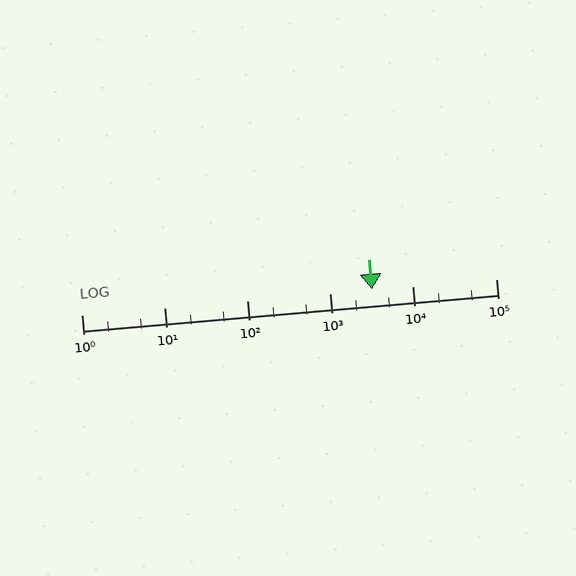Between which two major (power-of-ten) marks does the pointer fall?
The pointer is between 1000 and 10000.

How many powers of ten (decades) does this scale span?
The scale spans 5 decades, from 1 to 100000.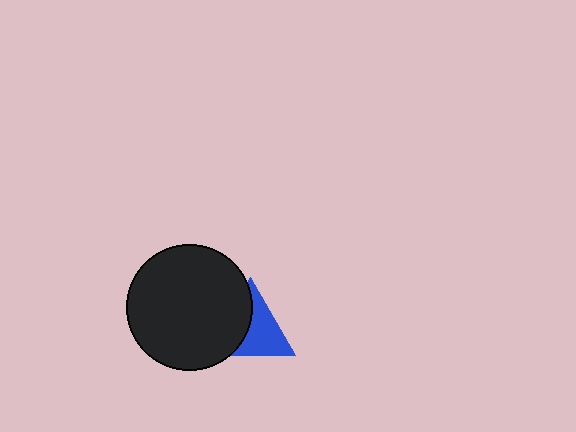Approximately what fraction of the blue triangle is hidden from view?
Roughly 45% of the blue triangle is hidden behind the black circle.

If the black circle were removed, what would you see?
You would see the complete blue triangle.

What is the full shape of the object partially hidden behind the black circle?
The partially hidden object is a blue triangle.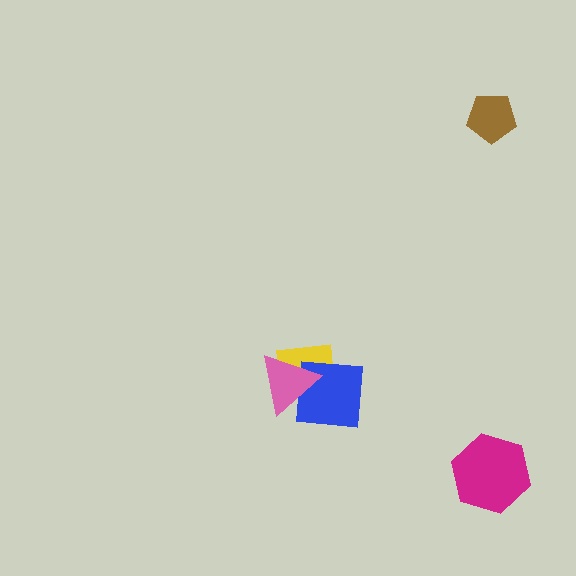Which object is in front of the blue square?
The pink triangle is in front of the blue square.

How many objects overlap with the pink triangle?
2 objects overlap with the pink triangle.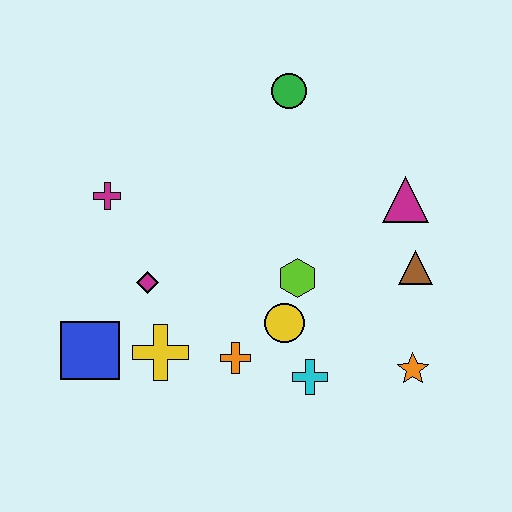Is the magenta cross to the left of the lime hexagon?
Yes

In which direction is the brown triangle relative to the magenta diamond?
The brown triangle is to the right of the magenta diamond.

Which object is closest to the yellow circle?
The lime hexagon is closest to the yellow circle.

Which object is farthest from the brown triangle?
The blue square is farthest from the brown triangle.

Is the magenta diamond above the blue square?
Yes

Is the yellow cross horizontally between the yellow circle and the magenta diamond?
Yes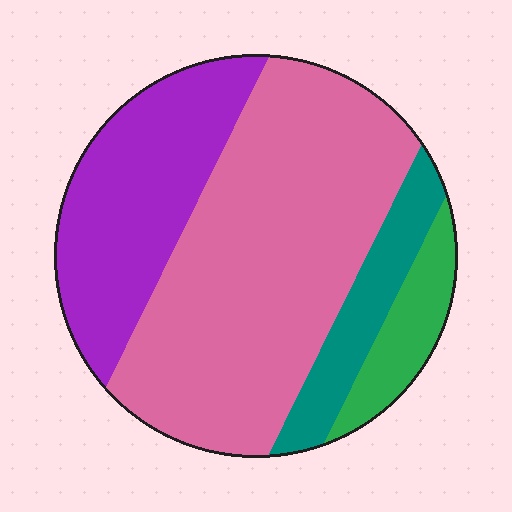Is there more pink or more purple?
Pink.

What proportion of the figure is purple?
Purple covers around 25% of the figure.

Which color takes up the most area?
Pink, at roughly 55%.